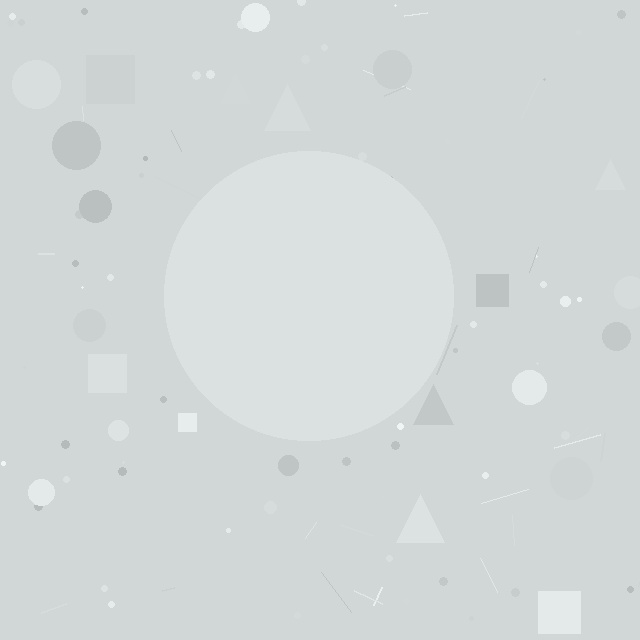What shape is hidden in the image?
A circle is hidden in the image.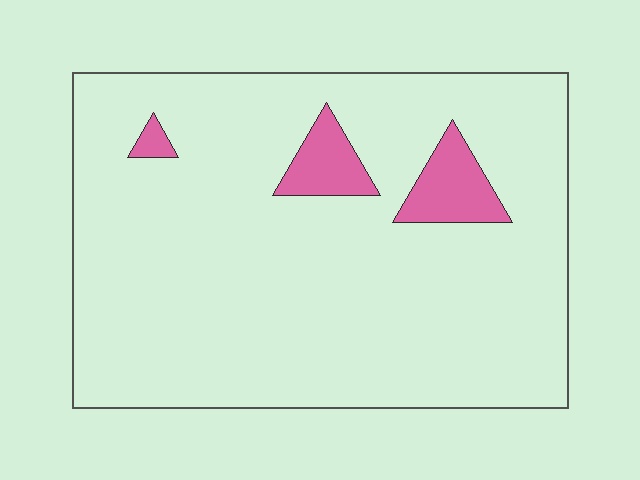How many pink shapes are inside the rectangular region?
3.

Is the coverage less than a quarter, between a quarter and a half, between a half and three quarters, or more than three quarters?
Less than a quarter.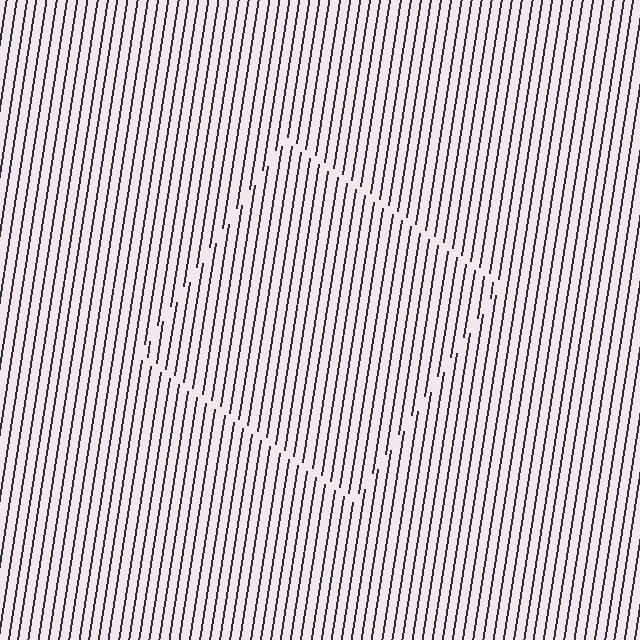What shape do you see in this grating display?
An illusory square. The interior of the shape contains the same grating, shifted by half a period — the contour is defined by the phase discontinuity where line-ends from the inner and outer gratings abut.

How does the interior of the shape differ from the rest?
The interior of the shape contains the same grating, shifted by half a period — the contour is defined by the phase discontinuity where line-ends from the inner and outer gratings abut.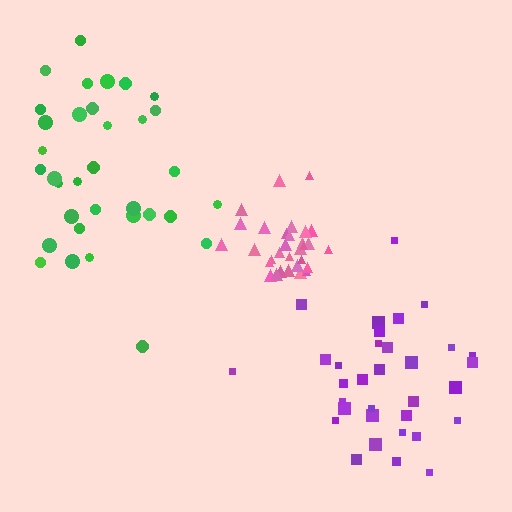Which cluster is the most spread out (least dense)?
Purple.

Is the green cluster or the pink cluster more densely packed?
Pink.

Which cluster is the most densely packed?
Pink.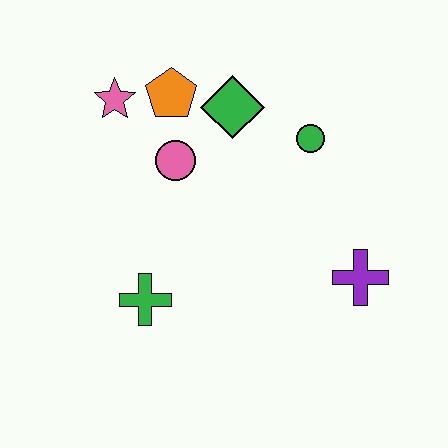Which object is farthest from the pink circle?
The purple cross is farthest from the pink circle.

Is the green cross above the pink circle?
No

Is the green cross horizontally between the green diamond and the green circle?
No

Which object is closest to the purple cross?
The green circle is closest to the purple cross.